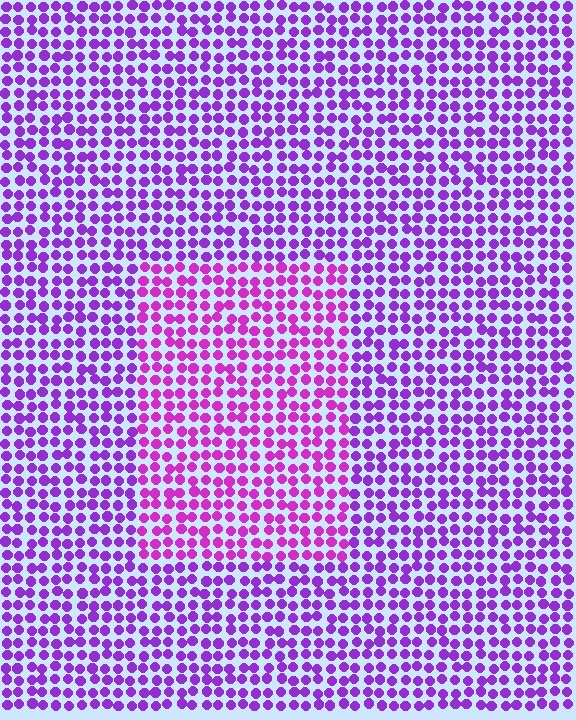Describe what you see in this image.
The image is filled with small purple elements in a uniform arrangement. A rectangle-shaped region is visible where the elements are tinted to a slightly different hue, forming a subtle color boundary.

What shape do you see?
I see a rectangle.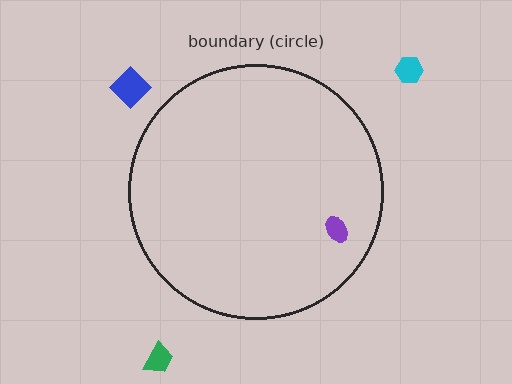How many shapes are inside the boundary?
1 inside, 3 outside.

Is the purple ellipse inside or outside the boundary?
Inside.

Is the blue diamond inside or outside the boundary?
Outside.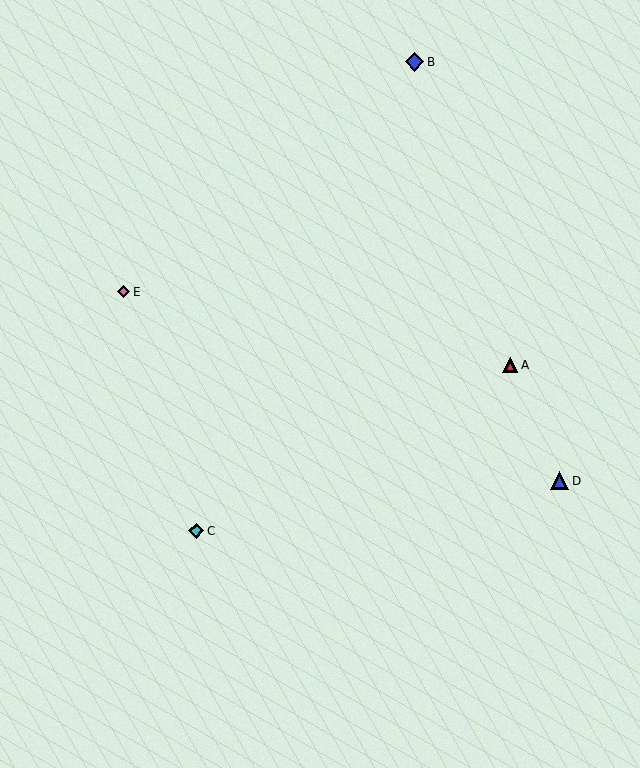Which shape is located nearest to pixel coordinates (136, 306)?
The pink diamond (labeled E) at (124, 292) is nearest to that location.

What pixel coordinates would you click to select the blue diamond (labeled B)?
Click at (414, 62) to select the blue diamond B.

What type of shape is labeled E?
Shape E is a pink diamond.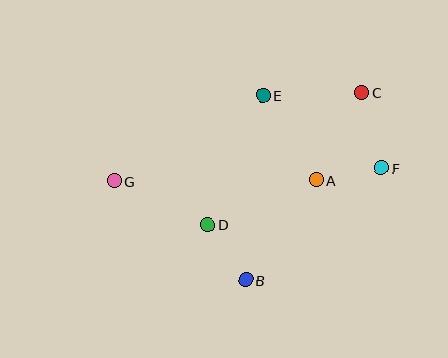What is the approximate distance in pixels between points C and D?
The distance between C and D is approximately 203 pixels.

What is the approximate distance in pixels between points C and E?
The distance between C and E is approximately 99 pixels.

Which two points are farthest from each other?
Points F and G are farthest from each other.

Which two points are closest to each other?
Points A and F are closest to each other.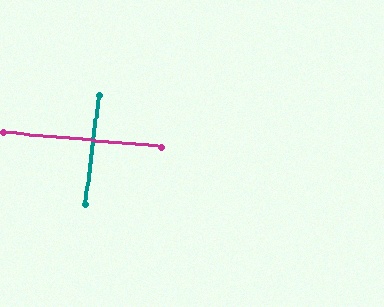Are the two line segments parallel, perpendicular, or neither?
Perpendicular — they meet at approximately 88°.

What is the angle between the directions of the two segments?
Approximately 88 degrees.